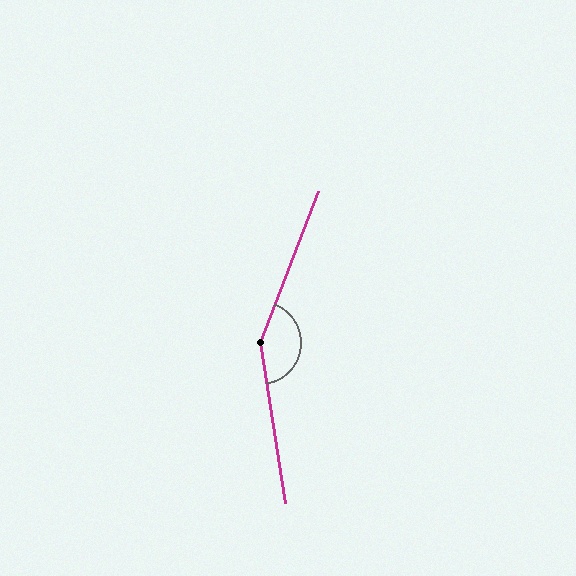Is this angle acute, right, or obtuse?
It is obtuse.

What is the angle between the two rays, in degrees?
Approximately 150 degrees.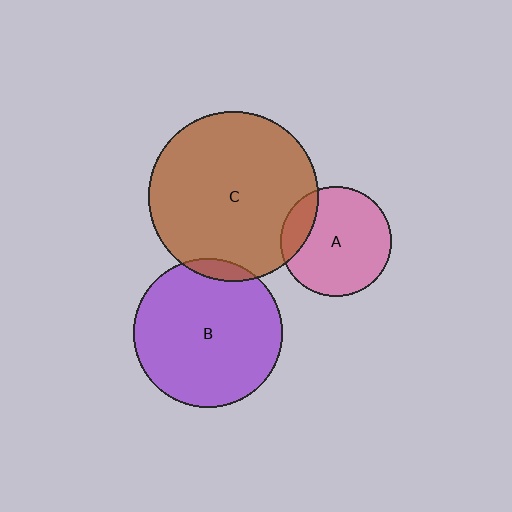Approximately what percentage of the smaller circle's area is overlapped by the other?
Approximately 15%.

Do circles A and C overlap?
Yes.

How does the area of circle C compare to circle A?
Approximately 2.4 times.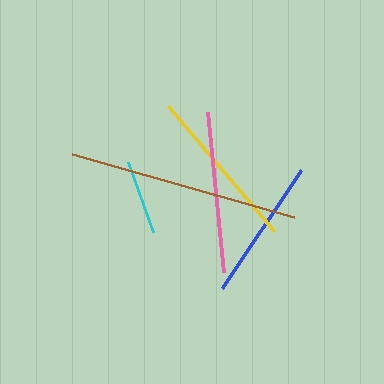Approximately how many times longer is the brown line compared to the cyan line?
The brown line is approximately 3.1 times the length of the cyan line.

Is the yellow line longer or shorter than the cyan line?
The yellow line is longer than the cyan line.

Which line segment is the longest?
The brown line is the longest at approximately 230 pixels.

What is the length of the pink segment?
The pink segment is approximately 161 pixels long.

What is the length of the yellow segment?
The yellow segment is approximately 163 pixels long.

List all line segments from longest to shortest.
From longest to shortest: brown, yellow, pink, blue, cyan.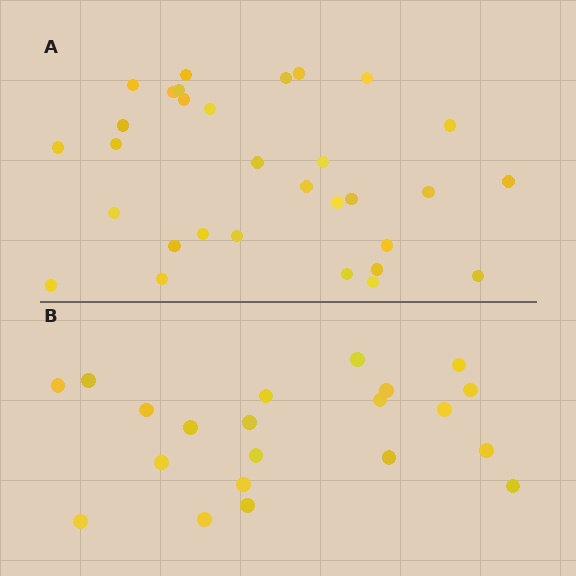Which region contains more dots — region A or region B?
Region A (the top region) has more dots.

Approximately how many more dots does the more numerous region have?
Region A has roughly 10 or so more dots than region B.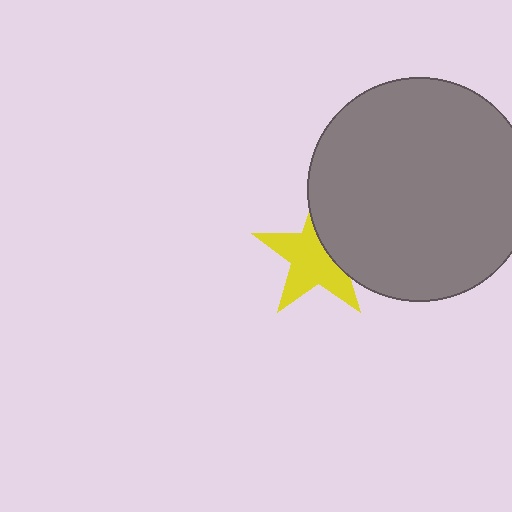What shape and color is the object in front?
The object in front is a gray circle.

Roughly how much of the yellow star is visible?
Most of it is visible (roughly 65%).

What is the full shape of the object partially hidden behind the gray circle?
The partially hidden object is a yellow star.